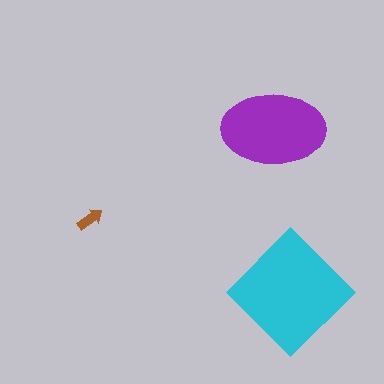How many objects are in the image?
There are 3 objects in the image.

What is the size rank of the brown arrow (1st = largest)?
3rd.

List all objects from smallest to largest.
The brown arrow, the purple ellipse, the cyan diamond.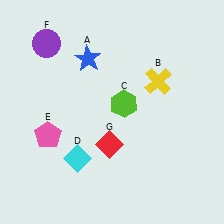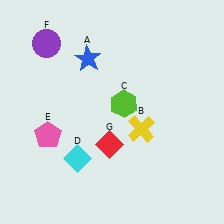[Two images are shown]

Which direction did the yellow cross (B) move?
The yellow cross (B) moved down.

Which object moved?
The yellow cross (B) moved down.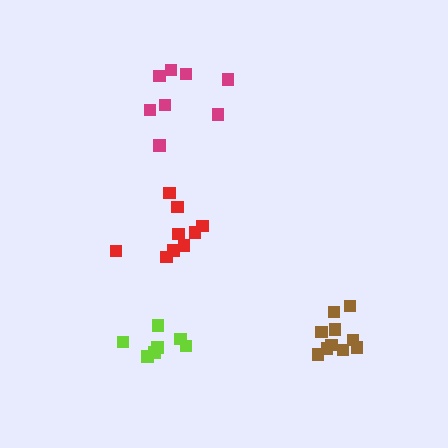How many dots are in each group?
Group 1: 7 dots, Group 2: 9 dots, Group 3: 10 dots, Group 4: 8 dots (34 total).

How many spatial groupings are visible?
There are 4 spatial groupings.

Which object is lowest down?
The lime cluster is bottommost.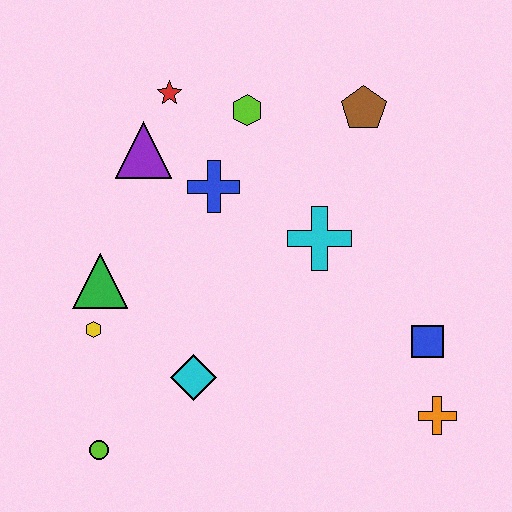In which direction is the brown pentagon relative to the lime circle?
The brown pentagon is above the lime circle.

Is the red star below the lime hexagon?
No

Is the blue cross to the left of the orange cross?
Yes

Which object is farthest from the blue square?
The red star is farthest from the blue square.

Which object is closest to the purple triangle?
The red star is closest to the purple triangle.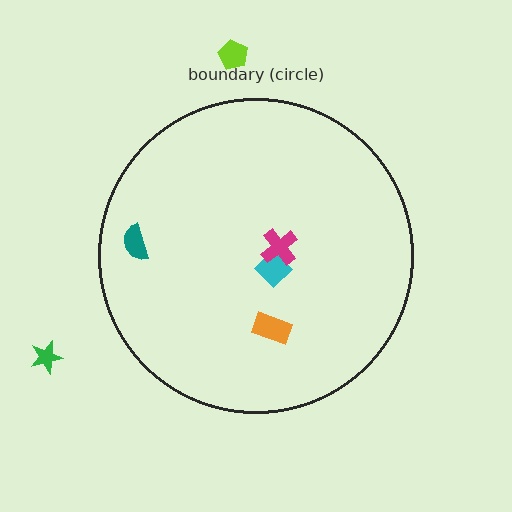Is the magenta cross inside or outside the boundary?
Inside.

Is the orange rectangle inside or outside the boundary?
Inside.